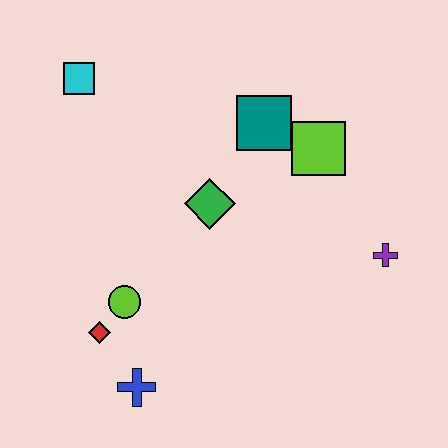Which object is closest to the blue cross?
The red diamond is closest to the blue cross.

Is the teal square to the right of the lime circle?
Yes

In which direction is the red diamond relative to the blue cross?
The red diamond is above the blue cross.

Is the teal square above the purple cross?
Yes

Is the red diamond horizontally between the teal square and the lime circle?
No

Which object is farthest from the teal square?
The blue cross is farthest from the teal square.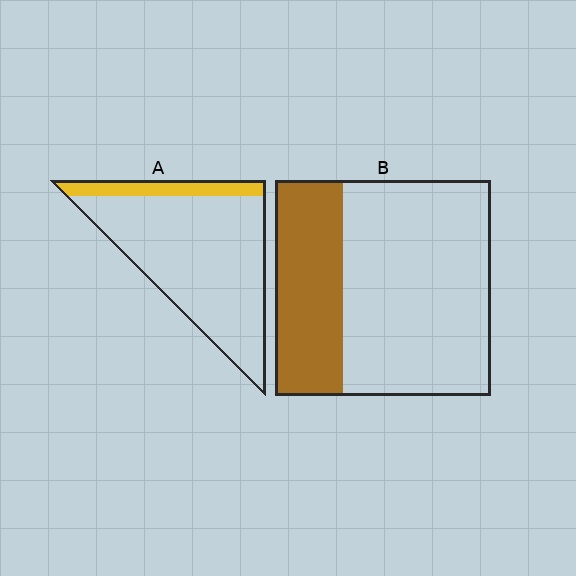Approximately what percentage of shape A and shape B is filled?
A is approximately 15% and B is approximately 30%.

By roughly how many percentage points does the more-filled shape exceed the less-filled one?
By roughly 15 percentage points (B over A).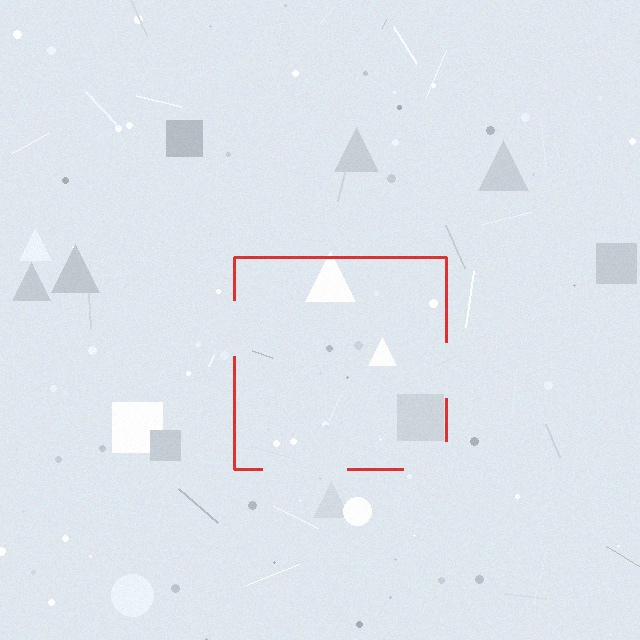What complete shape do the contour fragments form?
The contour fragments form a square.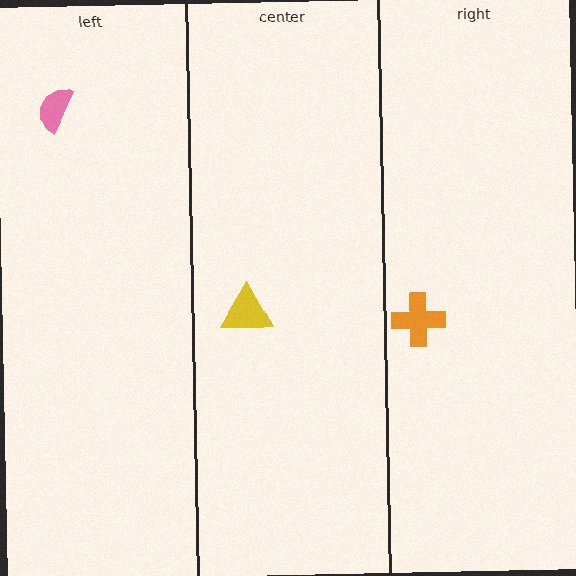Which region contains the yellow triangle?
The center region.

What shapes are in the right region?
The orange cross.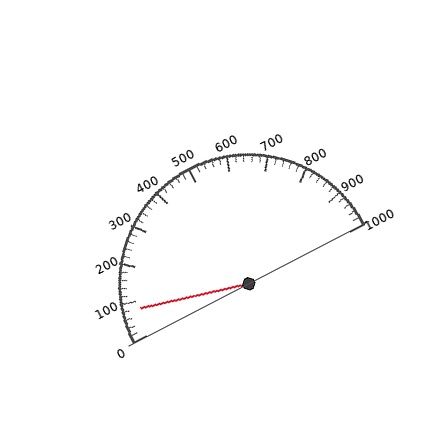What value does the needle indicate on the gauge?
The needle indicates approximately 80.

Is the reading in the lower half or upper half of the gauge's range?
The reading is in the lower half of the range (0 to 1000).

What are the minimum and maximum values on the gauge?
The gauge ranges from 0 to 1000.